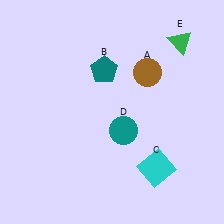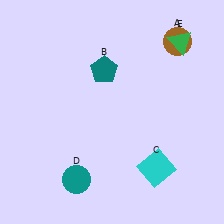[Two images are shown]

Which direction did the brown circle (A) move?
The brown circle (A) moved up.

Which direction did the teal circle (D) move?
The teal circle (D) moved down.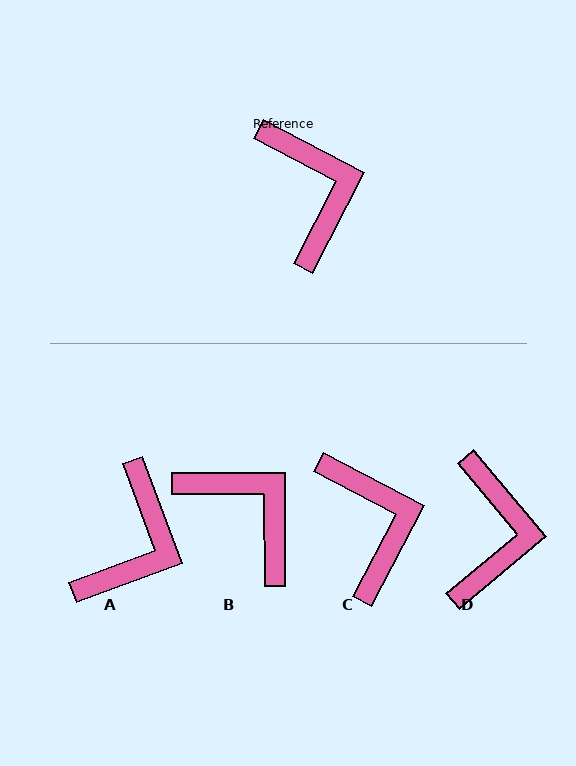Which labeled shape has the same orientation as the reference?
C.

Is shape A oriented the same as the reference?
No, it is off by about 42 degrees.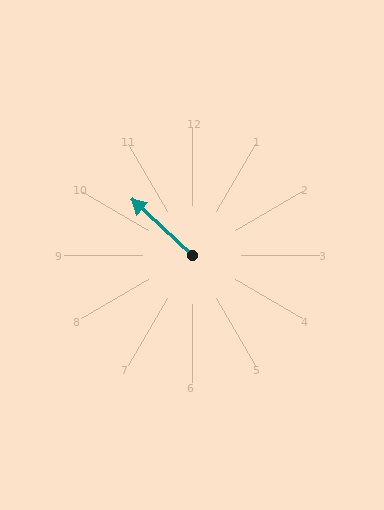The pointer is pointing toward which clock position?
Roughly 10 o'clock.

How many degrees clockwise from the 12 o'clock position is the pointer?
Approximately 313 degrees.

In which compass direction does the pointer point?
Northwest.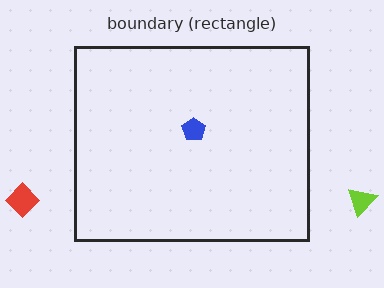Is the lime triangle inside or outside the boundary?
Outside.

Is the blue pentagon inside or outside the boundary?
Inside.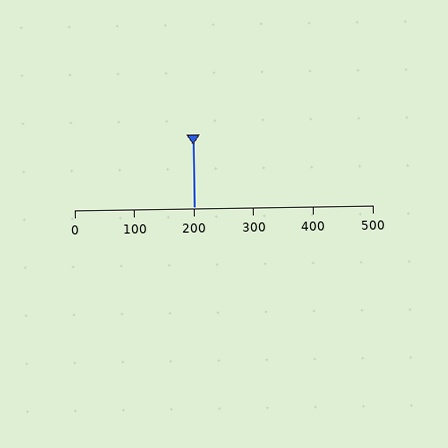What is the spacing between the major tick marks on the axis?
The major ticks are spaced 100 apart.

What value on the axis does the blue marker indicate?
The marker indicates approximately 200.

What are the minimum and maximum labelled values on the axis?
The axis runs from 0 to 500.